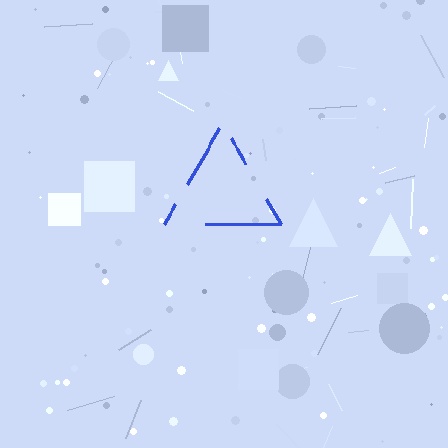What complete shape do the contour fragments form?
The contour fragments form a triangle.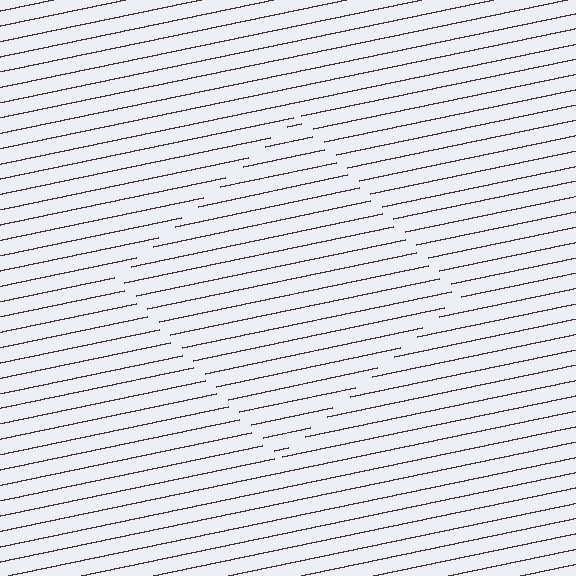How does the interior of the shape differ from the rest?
The interior of the shape contains the same grating, shifted by half a period — the contour is defined by the phase discontinuity where line-ends from the inner and outer gratings abut.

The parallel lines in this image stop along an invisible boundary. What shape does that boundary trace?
An illusory square. The interior of the shape contains the same grating, shifted by half a period — the contour is defined by the phase discontinuity where line-ends from the inner and outer gratings abut.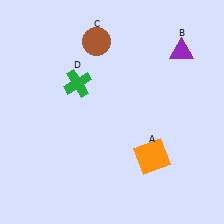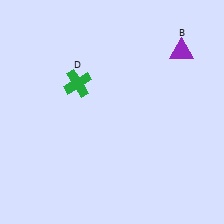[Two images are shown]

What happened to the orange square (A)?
The orange square (A) was removed in Image 2. It was in the bottom-right area of Image 1.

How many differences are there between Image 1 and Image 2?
There are 2 differences between the two images.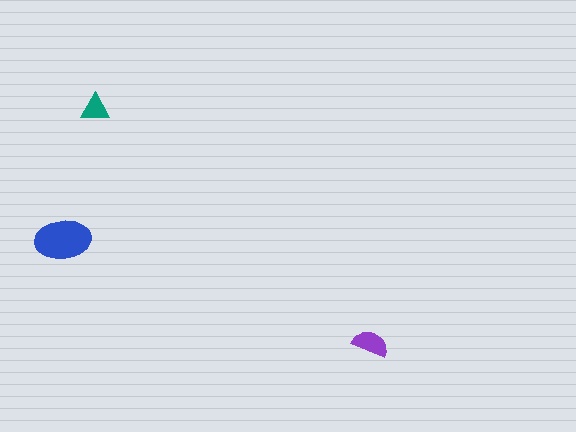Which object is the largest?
The blue ellipse.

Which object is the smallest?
The teal triangle.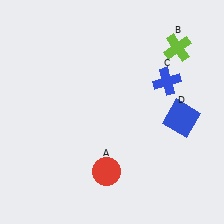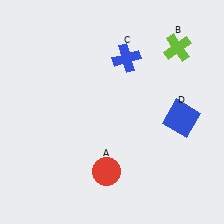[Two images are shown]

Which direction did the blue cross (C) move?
The blue cross (C) moved left.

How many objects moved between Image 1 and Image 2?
1 object moved between the two images.